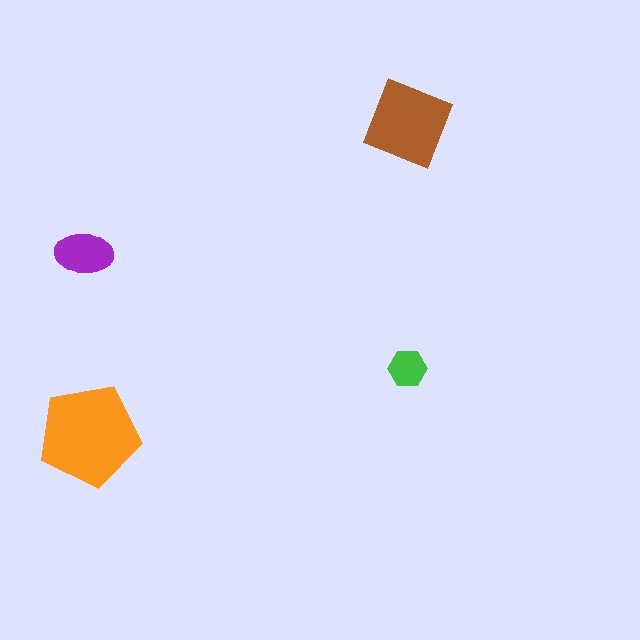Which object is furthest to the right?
The brown diamond is rightmost.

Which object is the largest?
The orange pentagon.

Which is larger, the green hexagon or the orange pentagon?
The orange pentagon.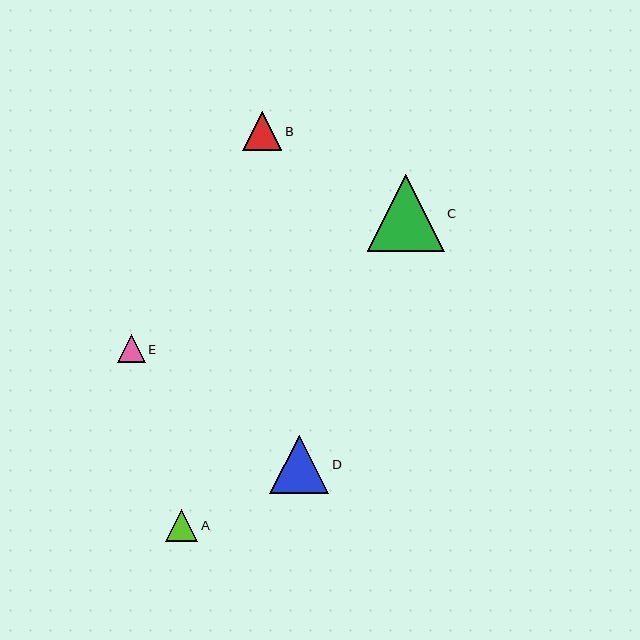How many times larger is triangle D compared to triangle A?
Triangle D is approximately 1.8 times the size of triangle A.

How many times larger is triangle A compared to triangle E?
Triangle A is approximately 1.2 times the size of triangle E.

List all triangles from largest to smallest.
From largest to smallest: C, D, B, A, E.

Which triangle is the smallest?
Triangle E is the smallest with a size of approximately 28 pixels.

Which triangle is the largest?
Triangle C is the largest with a size of approximately 77 pixels.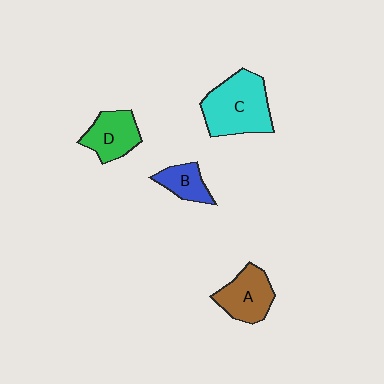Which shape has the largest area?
Shape C (cyan).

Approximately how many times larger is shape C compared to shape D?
Approximately 1.6 times.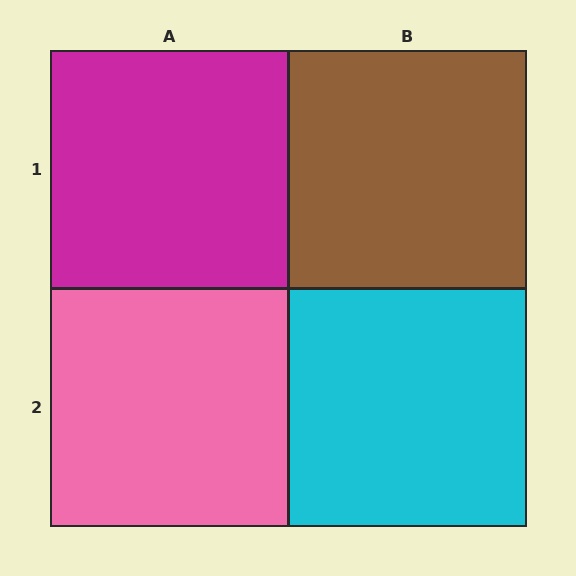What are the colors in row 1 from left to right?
Magenta, brown.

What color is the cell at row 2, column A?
Pink.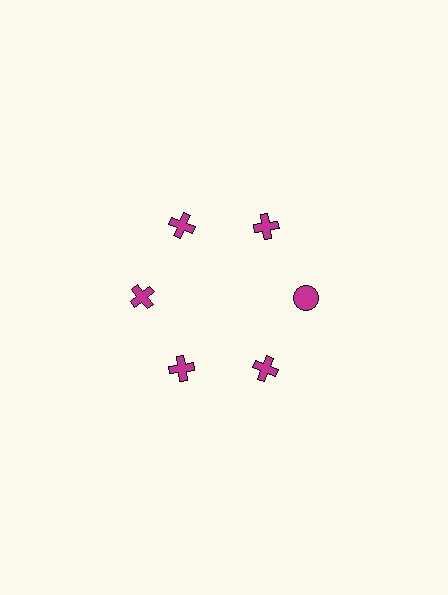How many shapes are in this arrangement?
There are 6 shapes arranged in a ring pattern.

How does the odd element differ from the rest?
It has a different shape: circle instead of cross.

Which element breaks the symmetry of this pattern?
The magenta circle at roughly the 3 o'clock position breaks the symmetry. All other shapes are magenta crosses.